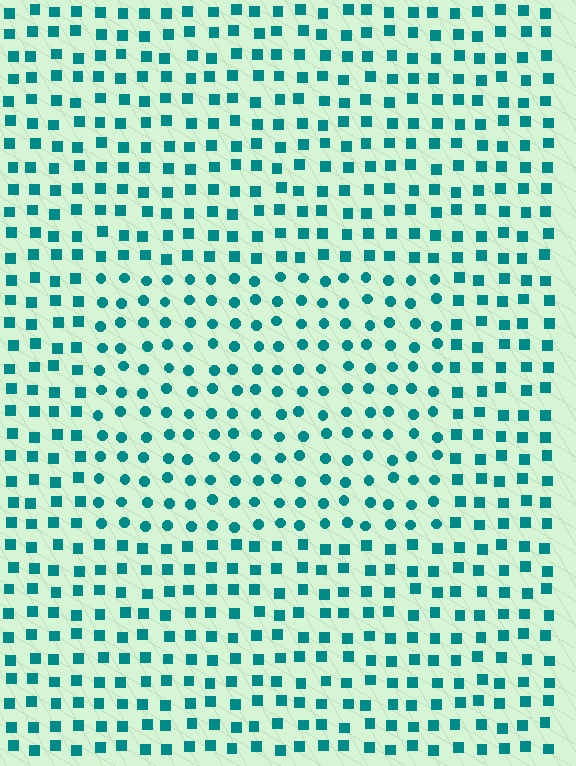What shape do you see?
I see a rectangle.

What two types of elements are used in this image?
The image uses circles inside the rectangle region and squares outside it.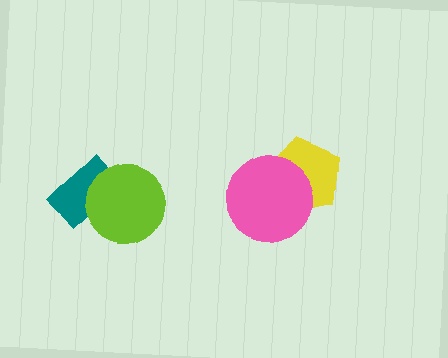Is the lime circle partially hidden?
No, no other shape covers it.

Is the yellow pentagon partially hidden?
Yes, it is partially covered by another shape.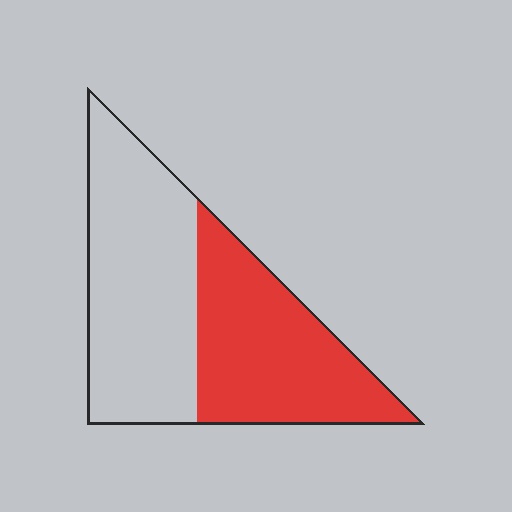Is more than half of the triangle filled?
No.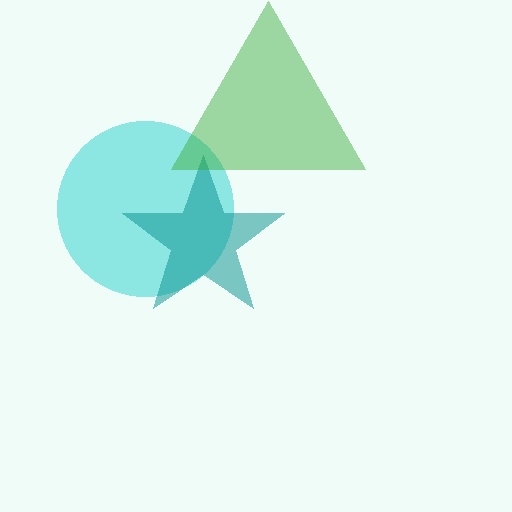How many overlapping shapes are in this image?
There are 3 overlapping shapes in the image.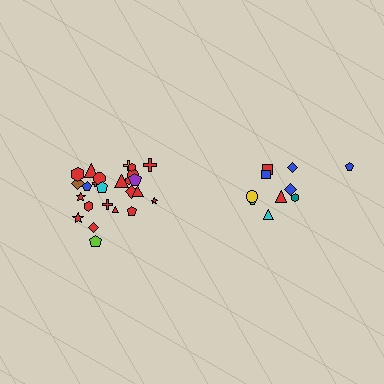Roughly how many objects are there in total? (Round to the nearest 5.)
Roughly 35 objects in total.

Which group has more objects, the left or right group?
The left group.